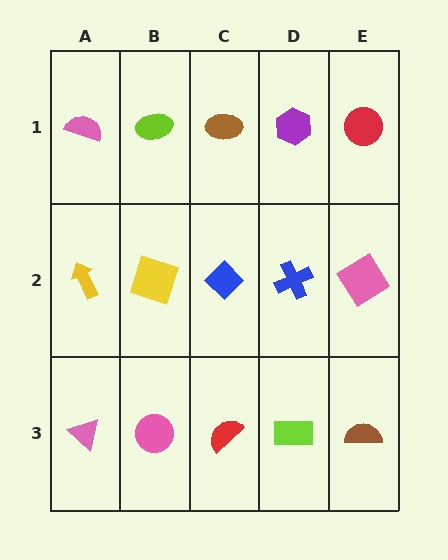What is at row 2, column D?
A blue cross.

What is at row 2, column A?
A yellow arrow.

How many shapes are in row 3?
5 shapes.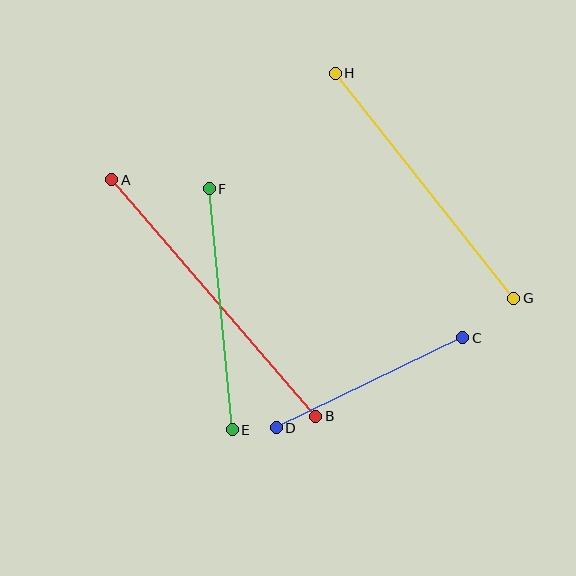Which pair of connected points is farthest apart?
Points A and B are farthest apart.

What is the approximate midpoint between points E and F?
The midpoint is at approximately (221, 309) pixels.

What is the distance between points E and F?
The distance is approximately 242 pixels.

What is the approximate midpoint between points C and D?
The midpoint is at approximately (370, 383) pixels.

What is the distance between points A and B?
The distance is approximately 312 pixels.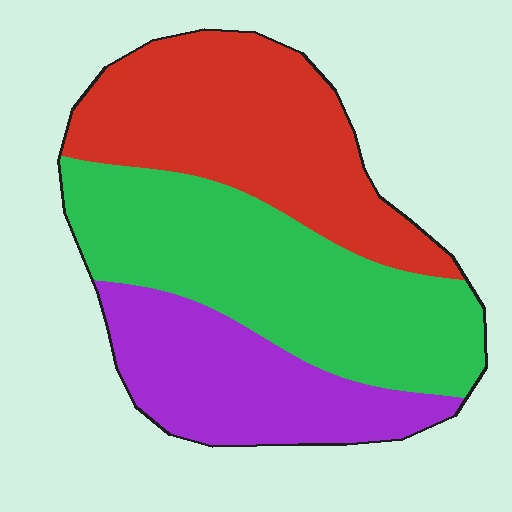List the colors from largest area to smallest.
From largest to smallest: green, red, purple.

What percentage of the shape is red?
Red takes up between a third and a half of the shape.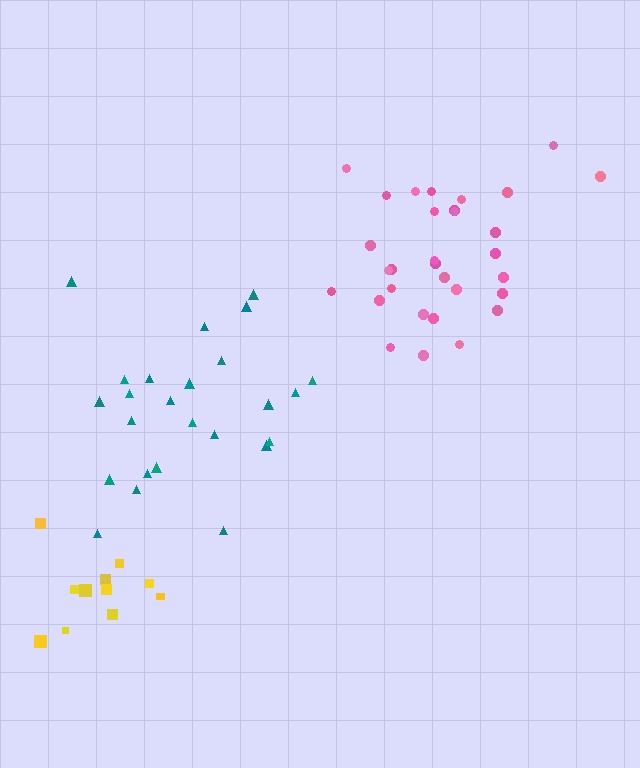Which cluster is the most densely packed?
Pink.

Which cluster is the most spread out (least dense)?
Yellow.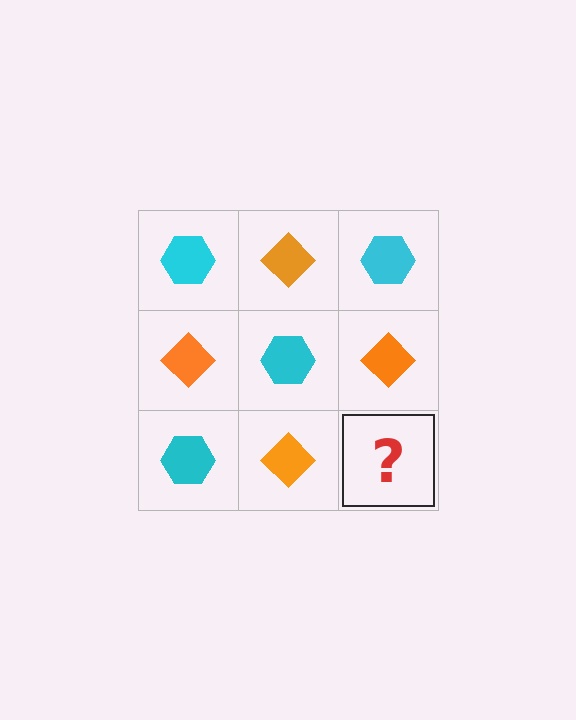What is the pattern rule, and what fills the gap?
The rule is that it alternates cyan hexagon and orange diamond in a checkerboard pattern. The gap should be filled with a cyan hexagon.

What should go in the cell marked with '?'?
The missing cell should contain a cyan hexagon.